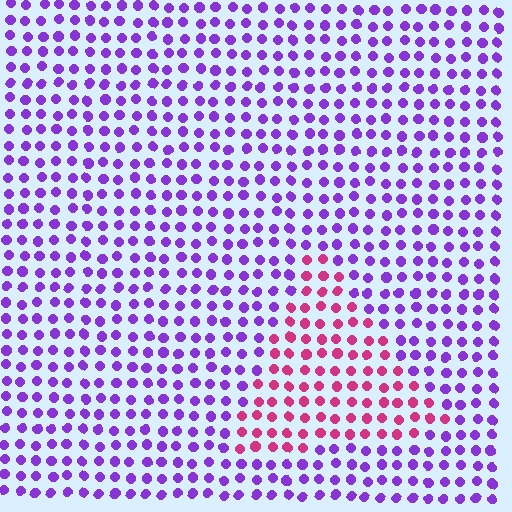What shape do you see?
I see a triangle.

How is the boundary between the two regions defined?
The boundary is defined purely by a slight shift in hue (about 57 degrees). Spacing, size, and orientation are identical on both sides.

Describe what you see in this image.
The image is filled with small purple elements in a uniform arrangement. A triangle-shaped region is visible where the elements are tinted to a slightly different hue, forming a subtle color boundary.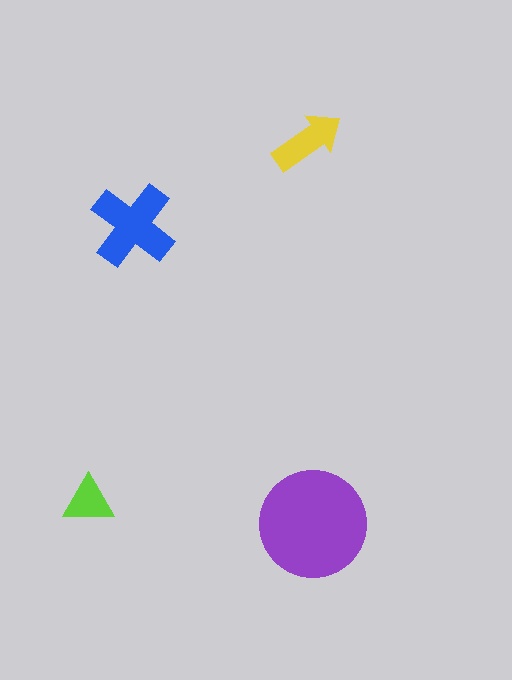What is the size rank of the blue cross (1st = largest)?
2nd.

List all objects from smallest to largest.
The lime triangle, the yellow arrow, the blue cross, the purple circle.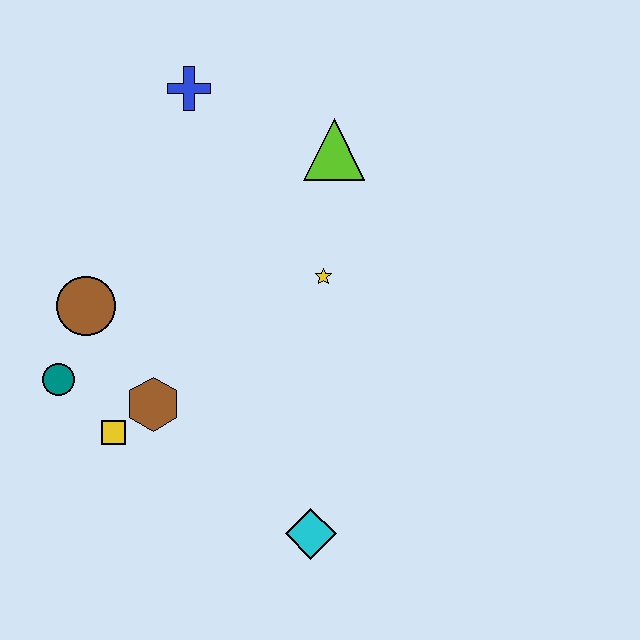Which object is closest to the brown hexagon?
The yellow square is closest to the brown hexagon.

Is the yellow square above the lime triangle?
No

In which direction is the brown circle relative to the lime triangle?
The brown circle is to the left of the lime triangle.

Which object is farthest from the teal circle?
The lime triangle is farthest from the teal circle.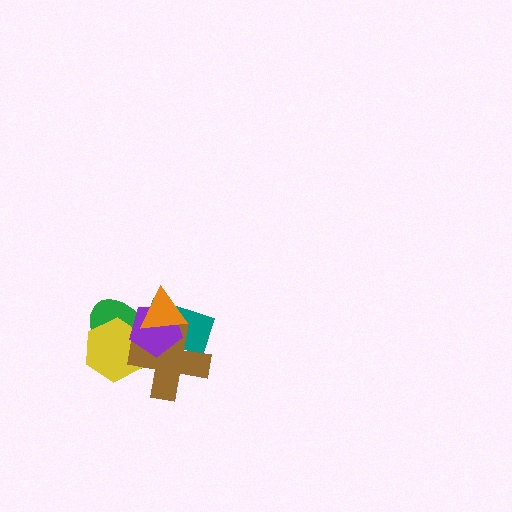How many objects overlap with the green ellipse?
5 objects overlap with the green ellipse.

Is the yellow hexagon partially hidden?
Yes, it is partially covered by another shape.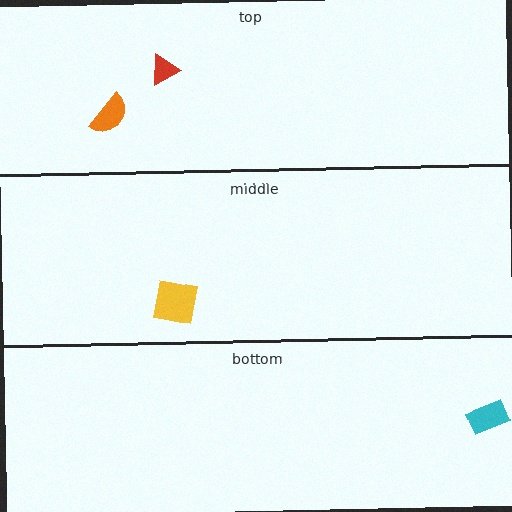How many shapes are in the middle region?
1.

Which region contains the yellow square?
The middle region.